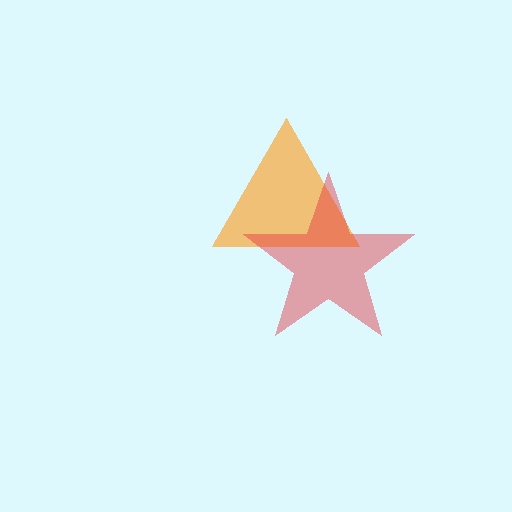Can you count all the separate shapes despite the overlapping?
Yes, there are 2 separate shapes.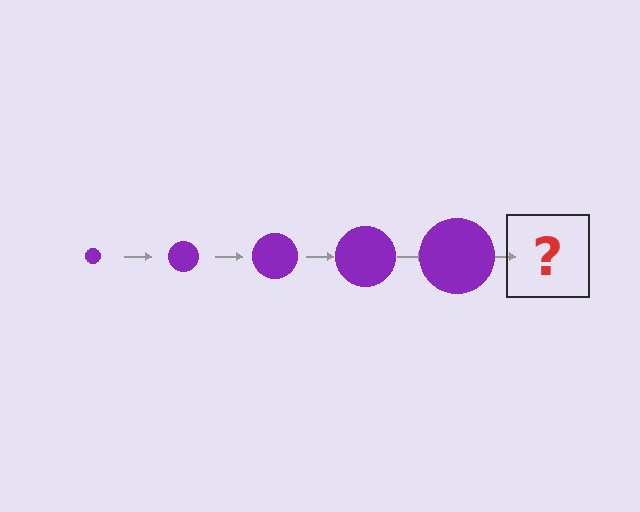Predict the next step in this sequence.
The next step is a purple circle, larger than the previous one.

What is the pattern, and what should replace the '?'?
The pattern is that the circle gets progressively larger each step. The '?' should be a purple circle, larger than the previous one.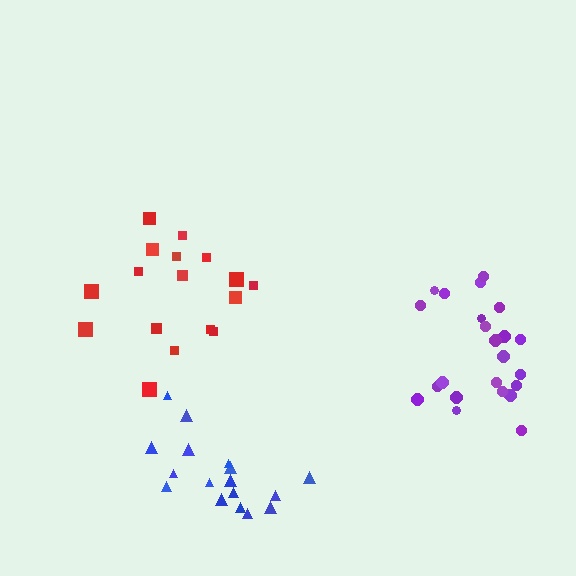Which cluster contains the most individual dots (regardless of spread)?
Purple (23).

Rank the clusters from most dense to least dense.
purple, blue, red.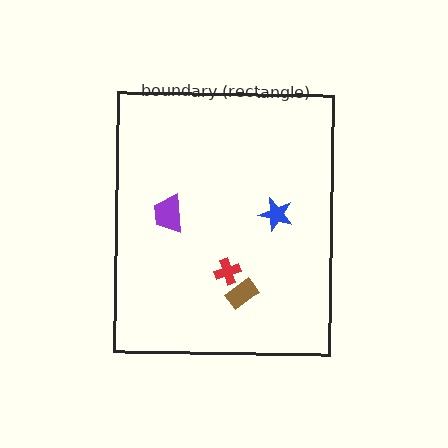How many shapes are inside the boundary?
4 inside, 0 outside.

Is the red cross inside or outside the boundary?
Inside.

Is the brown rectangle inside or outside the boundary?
Inside.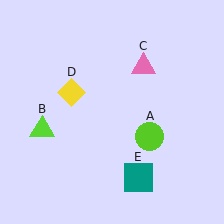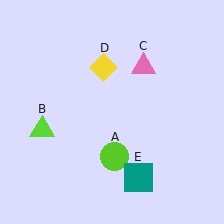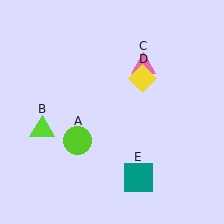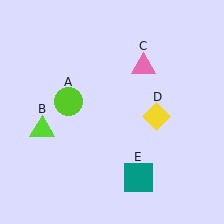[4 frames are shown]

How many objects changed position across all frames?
2 objects changed position: lime circle (object A), yellow diamond (object D).